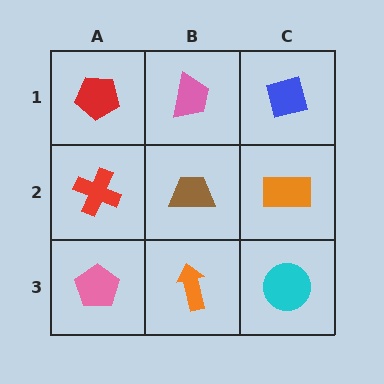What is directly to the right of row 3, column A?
An orange arrow.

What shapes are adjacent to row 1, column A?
A red cross (row 2, column A), a pink trapezoid (row 1, column B).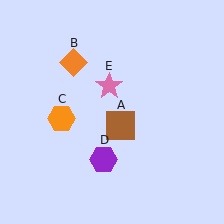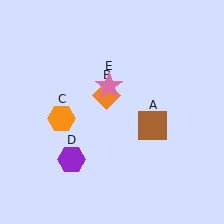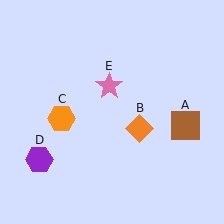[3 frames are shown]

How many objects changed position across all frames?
3 objects changed position: brown square (object A), orange diamond (object B), purple hexagon (object D).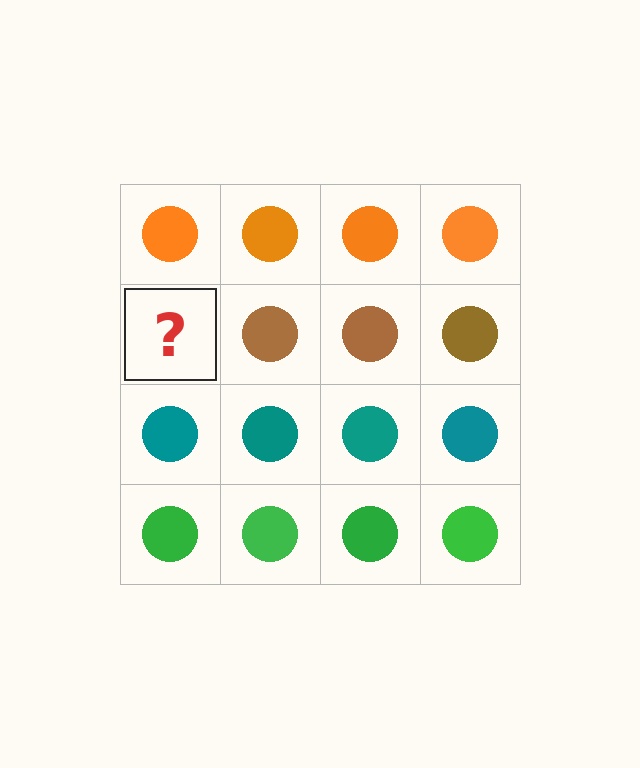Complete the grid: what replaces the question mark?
The question mark should be replaced with a brown circle.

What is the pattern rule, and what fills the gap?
The rule is that each row has a consistent color. The gap should be filled with a brown circle.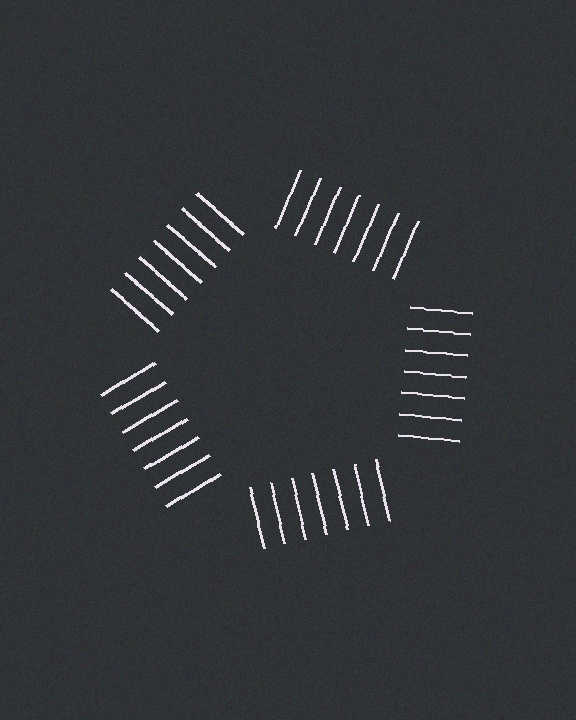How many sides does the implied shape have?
5 sides — the line-ends trace a pentagon.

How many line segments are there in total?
35 — 7 along each of the 5 edges.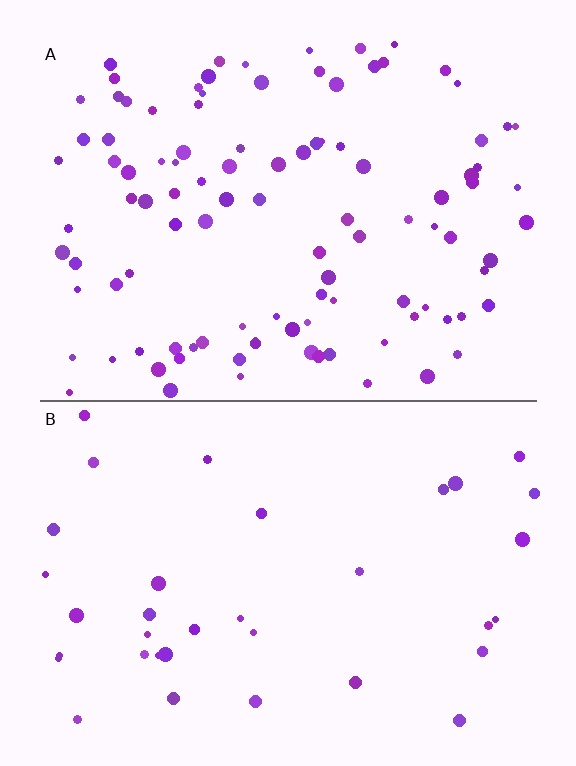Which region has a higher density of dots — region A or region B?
A (the top).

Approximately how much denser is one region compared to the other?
Approximately 2.9× — region A over region B.